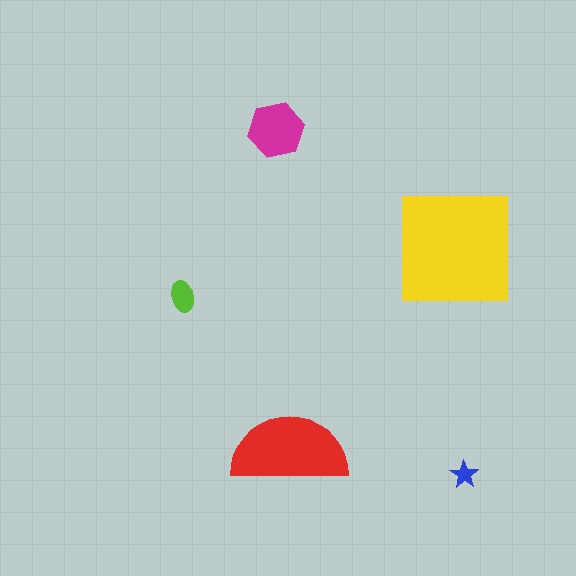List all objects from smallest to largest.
The blue star, the lime ellipse, the magenta hexagon, the red semicircle, the yellow square.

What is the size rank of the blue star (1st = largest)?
5th.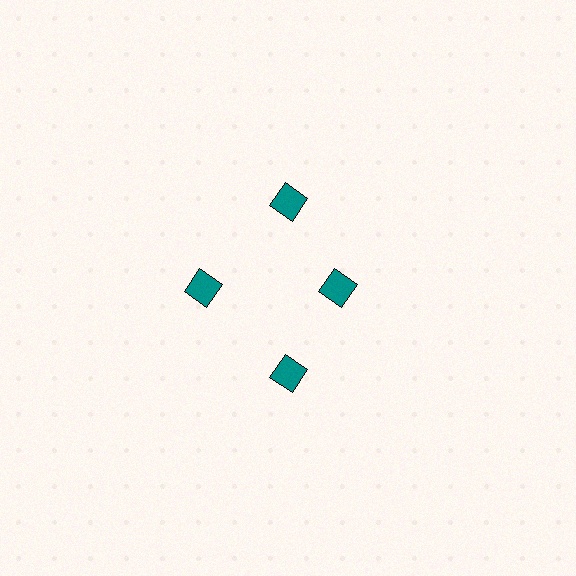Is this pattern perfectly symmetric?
No. The 4 teal diamonds are arranged in a ring, but one element near the 3 o'clock position is pulled inward toward the center, breaking the 4-fold rotational symmetry.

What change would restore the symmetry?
The symmetry would be restored by moving it outward, back onto the ring so that all 4 diamonds sit at equal angles and equal distance from the center.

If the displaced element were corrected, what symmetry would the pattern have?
It would have 4-fold rotational symmetry — the pattern would map onto itself every 90 degrees.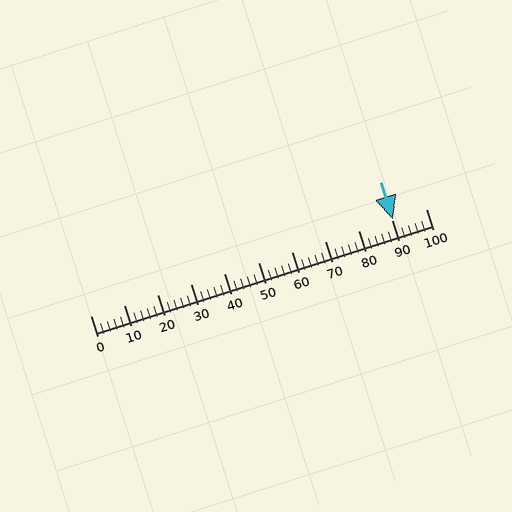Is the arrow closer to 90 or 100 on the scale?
The arrow is closer to 90.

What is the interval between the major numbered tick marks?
The major tick marks are spaced 10 units apart.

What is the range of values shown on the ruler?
The ruler shows values from 0 to 100.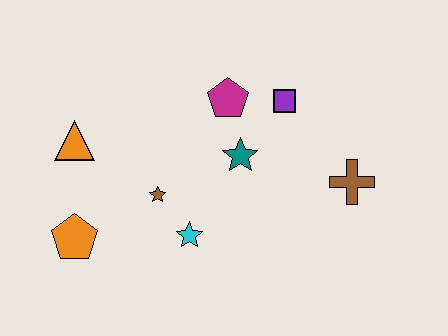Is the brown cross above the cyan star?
Yes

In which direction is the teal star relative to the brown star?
The teal star is to the right of the brown star.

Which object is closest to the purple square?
The magenta pentagon is closest to the purple square.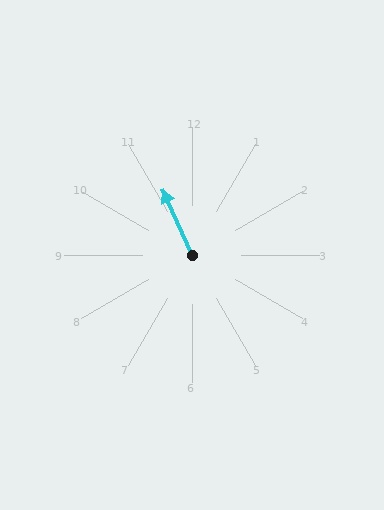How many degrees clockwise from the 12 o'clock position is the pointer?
Approximately 336 degrees.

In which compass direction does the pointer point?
Northwest.